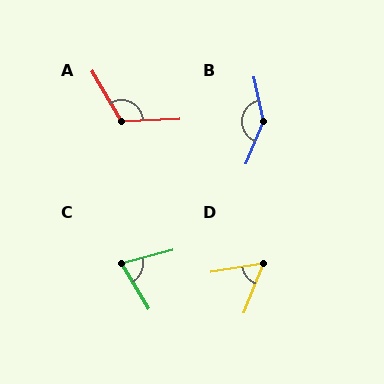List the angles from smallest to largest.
D (59°), C (74°), A (118°), B (146°).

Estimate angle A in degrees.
Approximately 118 degrees.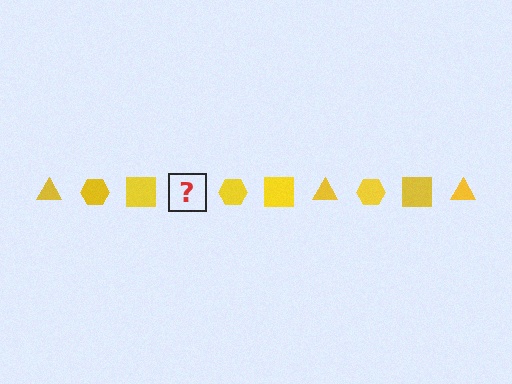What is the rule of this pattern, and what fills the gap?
The rule is that the pattern cycles through triangle, hexagon, square shapes in yellow. The gap should be filled with a yellow triangle.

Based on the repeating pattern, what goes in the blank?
The blank should be a yellow triangle.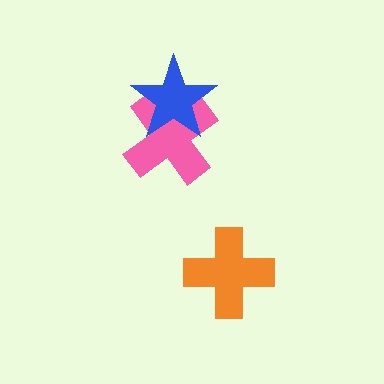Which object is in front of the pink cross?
The blue star is in front of the pink cross.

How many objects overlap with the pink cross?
1 object overlaps with the pink cross.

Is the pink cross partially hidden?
Yes, it is partially covered by another shape.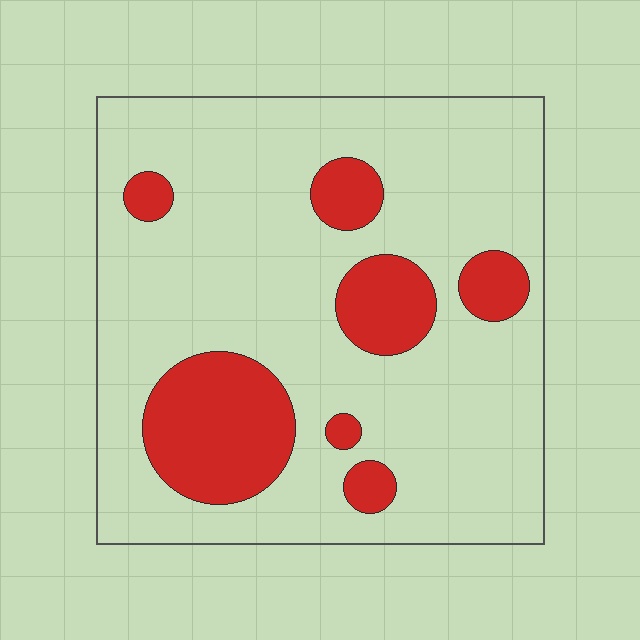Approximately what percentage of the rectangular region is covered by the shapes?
Approximately 20%.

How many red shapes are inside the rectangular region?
7.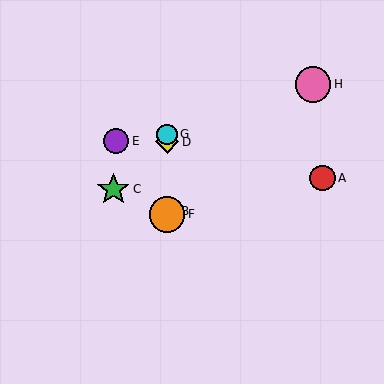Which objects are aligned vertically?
Objects B, D, F, G are aligned vertically.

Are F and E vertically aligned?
No, F is at x≈167 and E is at x≈116.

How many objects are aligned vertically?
4 objects (B, D, F, G) are aligned vertically.